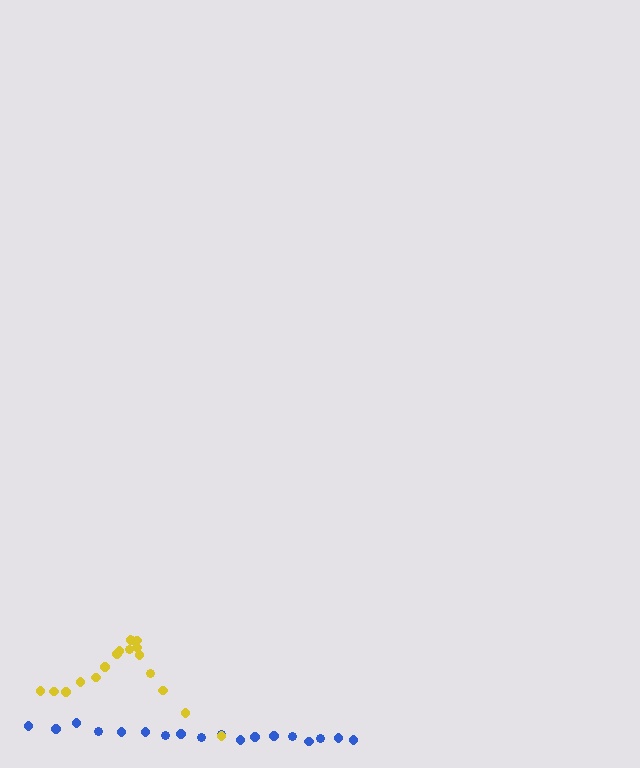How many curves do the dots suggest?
There are 2 distinct paths.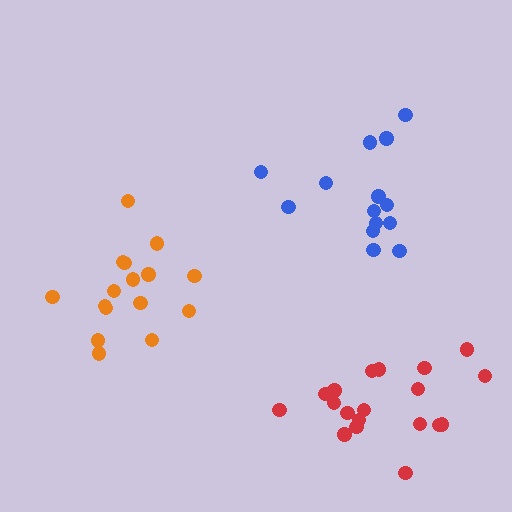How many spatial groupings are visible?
There are 3 spatial groupings.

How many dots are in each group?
Group 1: 16 dots, Group 2: 14 dots, Group 3: 19 dots (49 total).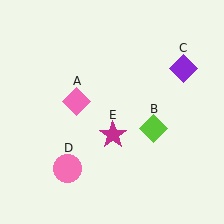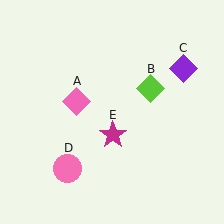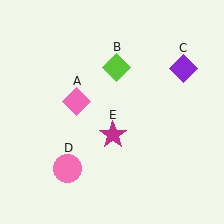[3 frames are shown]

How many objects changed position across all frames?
1 object changed position: lime diamond (object B).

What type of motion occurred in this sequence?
The lime diamond (object B) rotated counterclockwise around the center of the scene.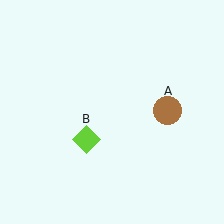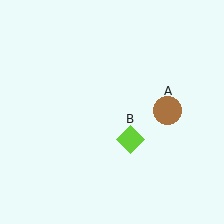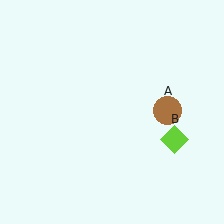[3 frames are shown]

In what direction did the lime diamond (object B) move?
The lime diamond (object B) moved right.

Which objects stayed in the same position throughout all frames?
Brown circle (object A) remained stationary.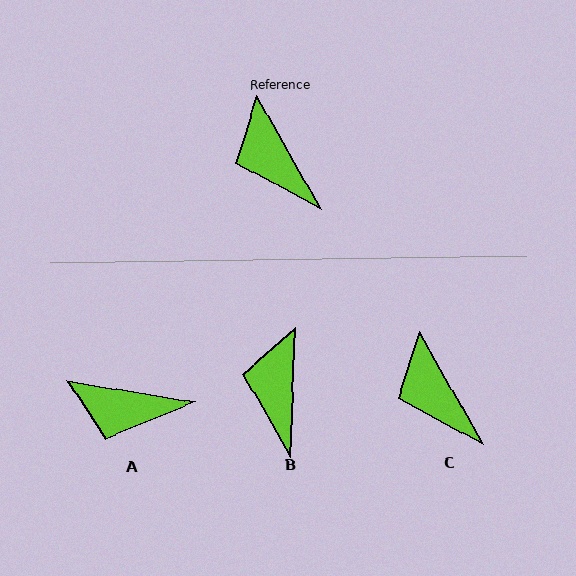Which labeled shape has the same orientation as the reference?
C.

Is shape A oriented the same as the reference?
No, it is off by about 51 degrees.